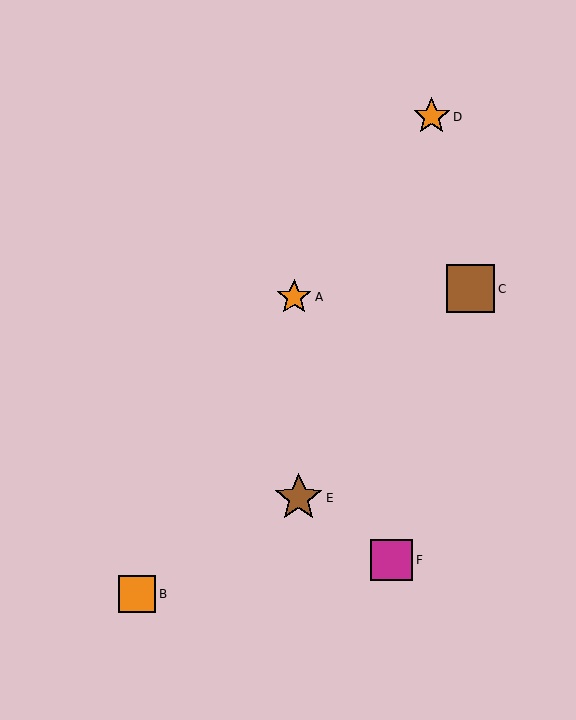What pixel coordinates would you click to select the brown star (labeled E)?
Click at (299, 498) to select the brown star E.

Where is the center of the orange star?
The center of the orange star is at (432, 117).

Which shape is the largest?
The brown square (labeled C) is the largest.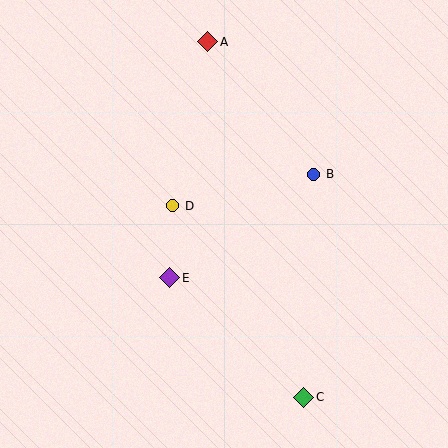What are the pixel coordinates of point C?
Point C is at (304, 397).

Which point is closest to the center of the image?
Point D at (173, 206) is closest to the center.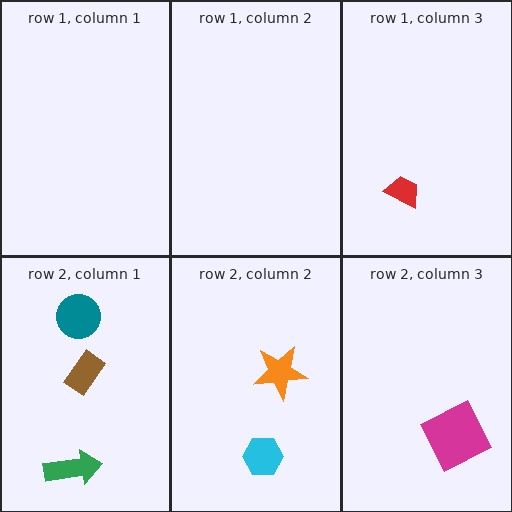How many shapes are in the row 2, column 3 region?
1.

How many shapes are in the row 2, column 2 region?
2.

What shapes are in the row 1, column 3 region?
The red trapezoid.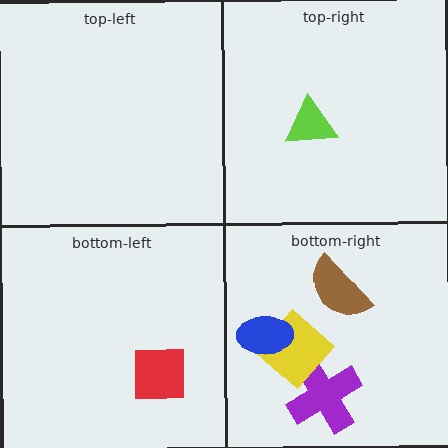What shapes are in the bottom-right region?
The purple cross, the yellow diamond, the blue ellipse, the brown semicircle.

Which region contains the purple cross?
The bottom-right region.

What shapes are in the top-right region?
The lime triangle.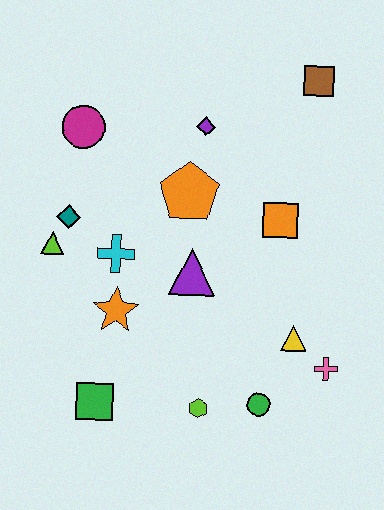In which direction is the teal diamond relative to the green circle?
The teal diamond is to the left of the green circle.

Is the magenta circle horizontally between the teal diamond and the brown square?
Yes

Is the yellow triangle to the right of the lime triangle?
Yes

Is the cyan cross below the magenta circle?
Yes